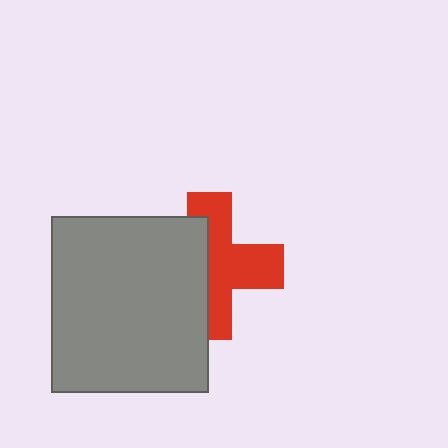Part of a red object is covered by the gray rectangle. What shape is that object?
It is a cross.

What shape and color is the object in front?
The object in front is a gray rectangle.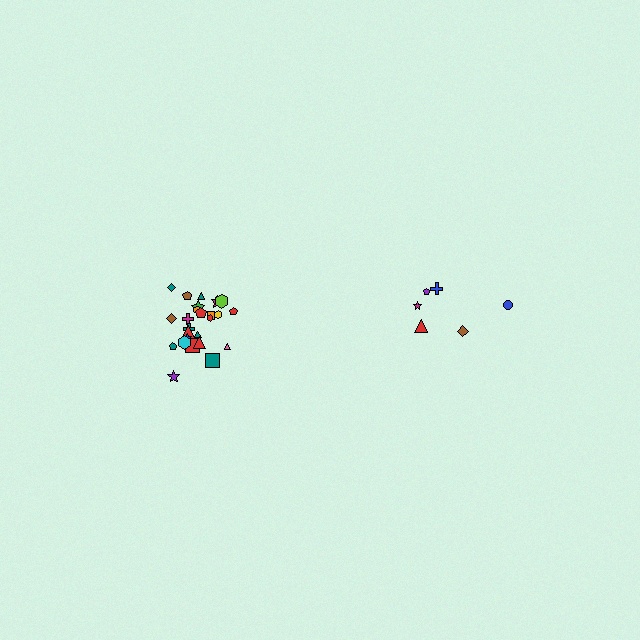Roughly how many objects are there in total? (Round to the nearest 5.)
Roughly 30 objects in total.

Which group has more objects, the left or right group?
The left group.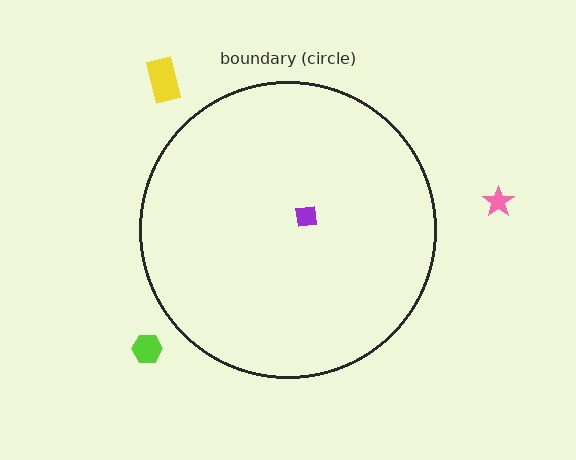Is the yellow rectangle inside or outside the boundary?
Outside.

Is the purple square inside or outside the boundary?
Inside.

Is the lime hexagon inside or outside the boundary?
Outside.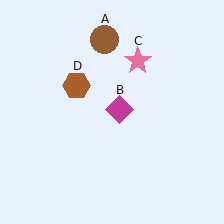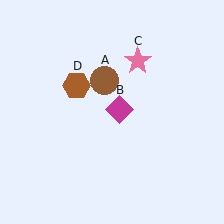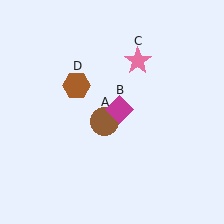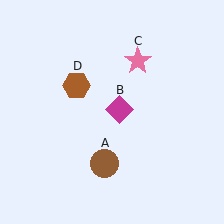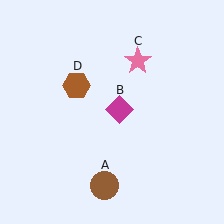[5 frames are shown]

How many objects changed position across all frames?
1 object changed position: brown circle (object A).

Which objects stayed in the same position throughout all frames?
Magenta diamond (object B) and pink star (object C) and brown hexagon (object D) remained stationary.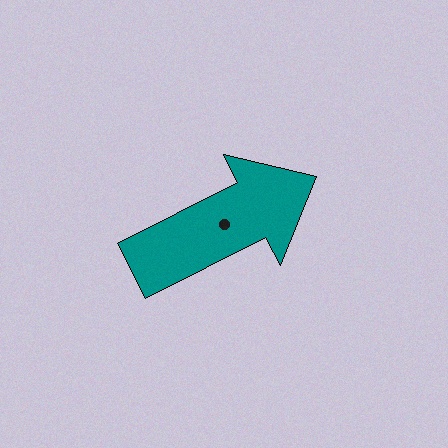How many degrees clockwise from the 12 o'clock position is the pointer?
Approximately 63 degrees.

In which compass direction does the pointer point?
Northeast.